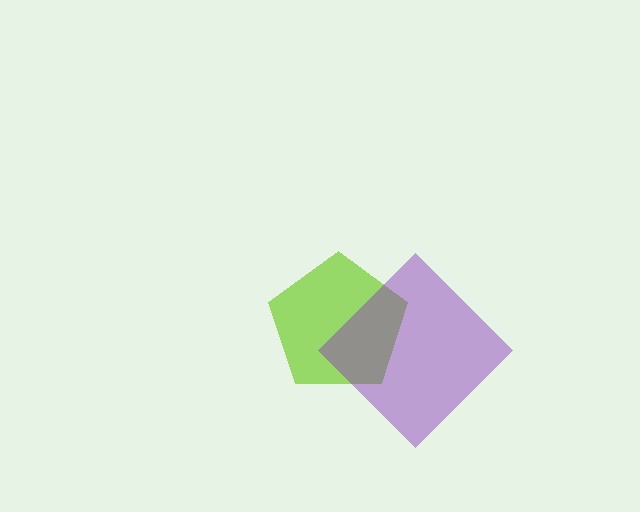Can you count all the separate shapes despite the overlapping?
Yes, there are 2 separate shapes.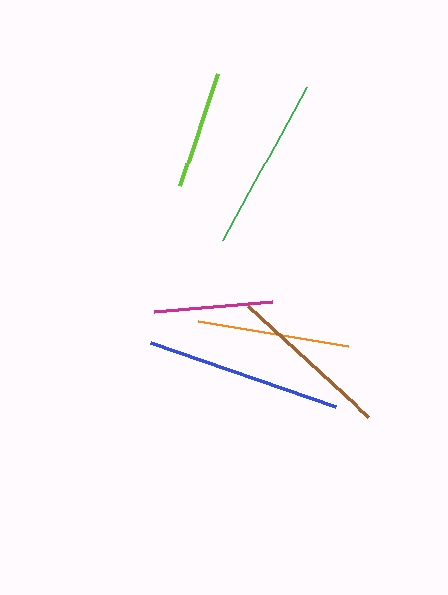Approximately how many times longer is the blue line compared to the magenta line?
The blue line is approximately 1.6 times the length of the magenta line.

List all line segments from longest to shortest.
From longest to shortest: blue, green, brown, orange, magenta, lime.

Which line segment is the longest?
The blue line is the longest at approximately 195 pixels.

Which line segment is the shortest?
The lime line is the shortest at approximately 118 pixels.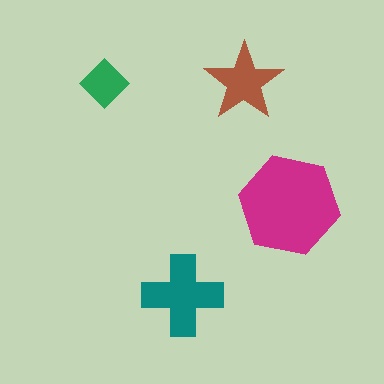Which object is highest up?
The brown star is topmost.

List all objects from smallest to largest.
The green diamond, the brown star, the teal cross, the magenta hexagon.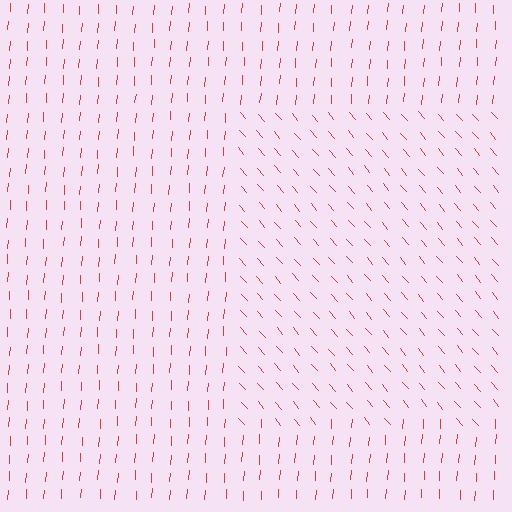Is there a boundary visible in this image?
Yes, there is a texture boundary formed by a change in line orientation.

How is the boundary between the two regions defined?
The boundary is defined purely by a change in line orientation (approximately 45 degrees difference). All lines are the same color and thickness.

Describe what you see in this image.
The image is filled with small red line segments. A rectangle region in the image has lines oriented differently from the surrounding lines, creating a visible texture boundary.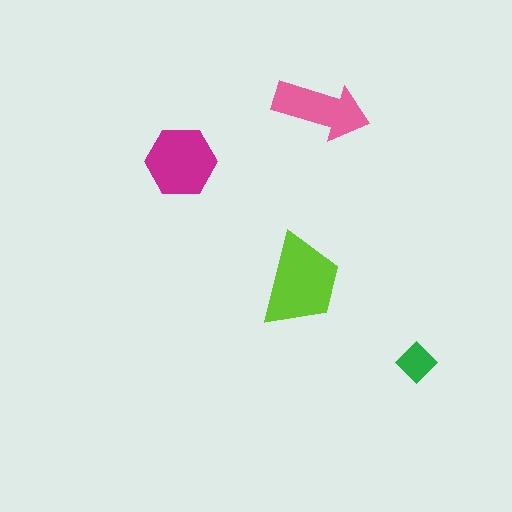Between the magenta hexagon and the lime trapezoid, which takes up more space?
The lime trapezoid.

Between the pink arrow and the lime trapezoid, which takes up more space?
The lime trapezoid.